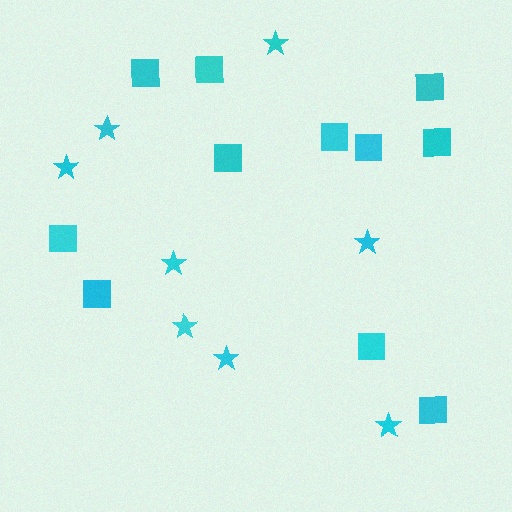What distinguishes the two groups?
There are 2 groups: one group of stars (8) and one group of squares (11).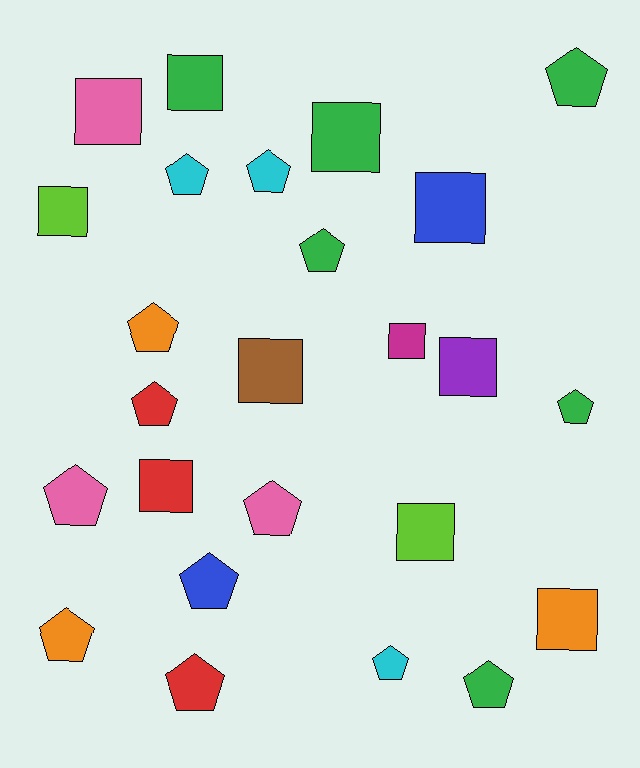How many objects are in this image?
There are 25 objects.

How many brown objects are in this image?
There is 1 brown object.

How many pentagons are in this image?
There are 14 pentagons.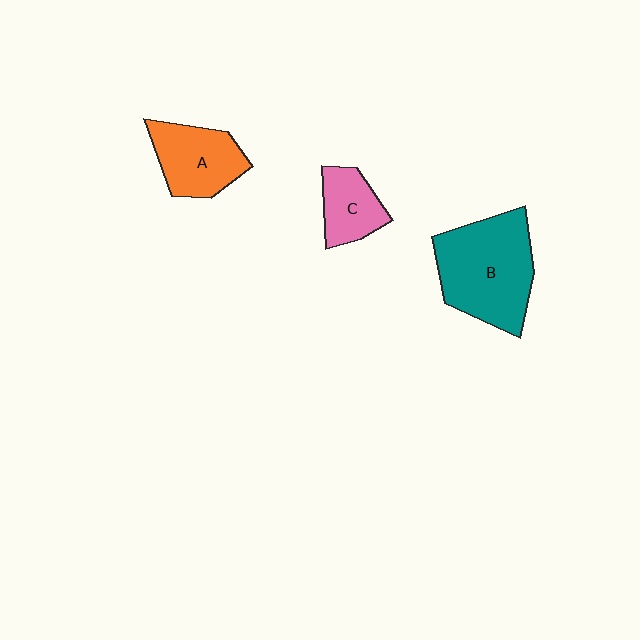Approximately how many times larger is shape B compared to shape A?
Approximately 1.7 times.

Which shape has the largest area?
Shape B (teal).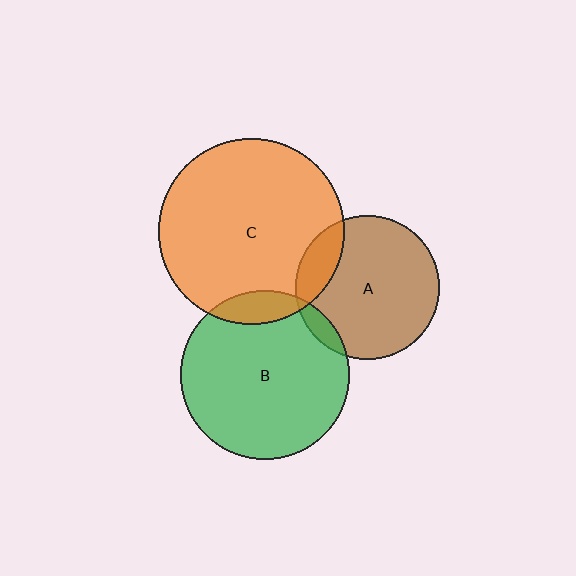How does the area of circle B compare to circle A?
Approximately 1.4 times.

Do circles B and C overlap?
Yes.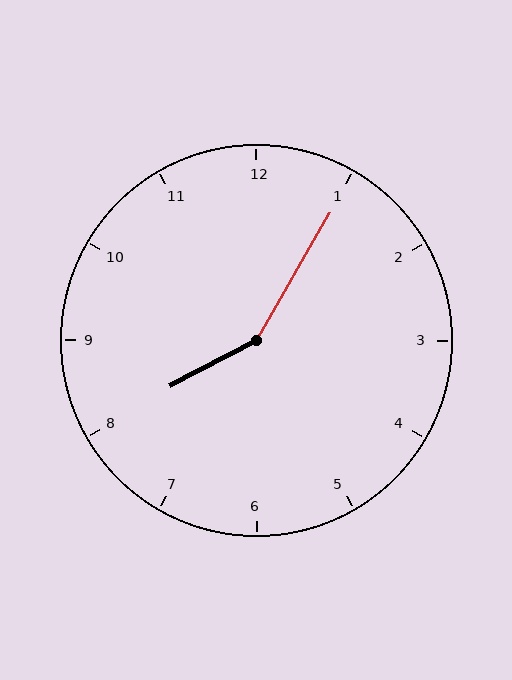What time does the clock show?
8:05.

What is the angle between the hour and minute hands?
Approximately 148 degrees.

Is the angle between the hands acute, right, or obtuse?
It is obtuse.